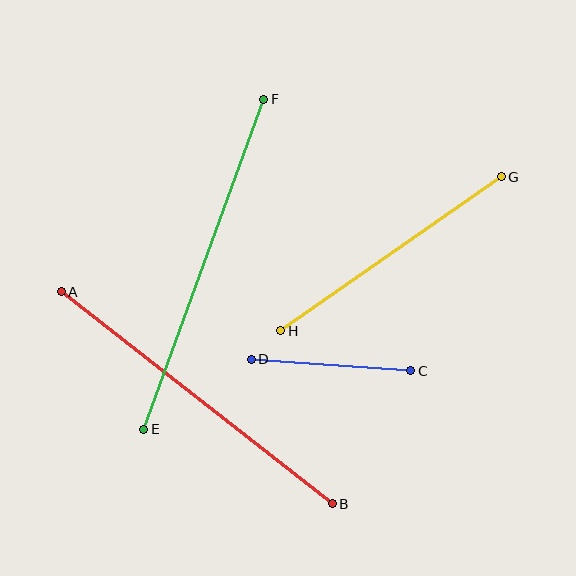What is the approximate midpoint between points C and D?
The midpoint is at approximately (331, 365) pixels.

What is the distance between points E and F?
The distance is approximately 351 pixels.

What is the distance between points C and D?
The distance is approximately 160 pixels.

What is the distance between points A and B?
The distance is approximately 344 pixels.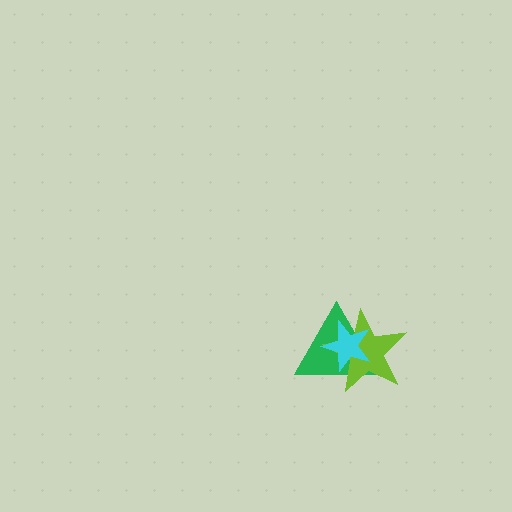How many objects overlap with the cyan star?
2 objects overlap with the cyan star.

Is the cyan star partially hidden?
No, no other shape covers it.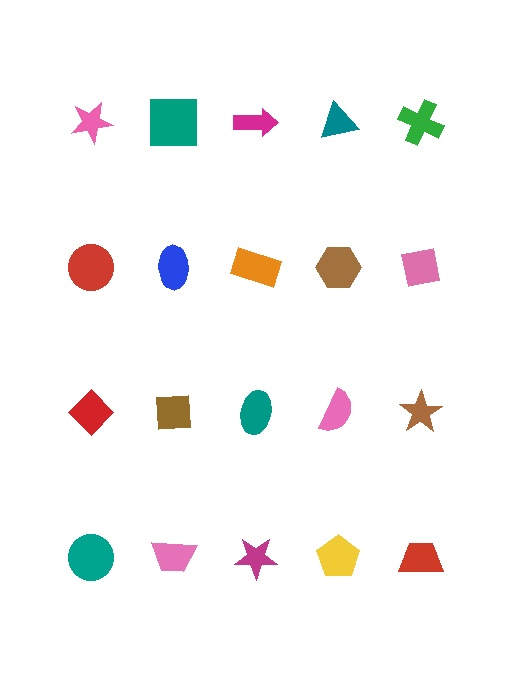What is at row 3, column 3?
A teal ellipse.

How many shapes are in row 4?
5 shapes.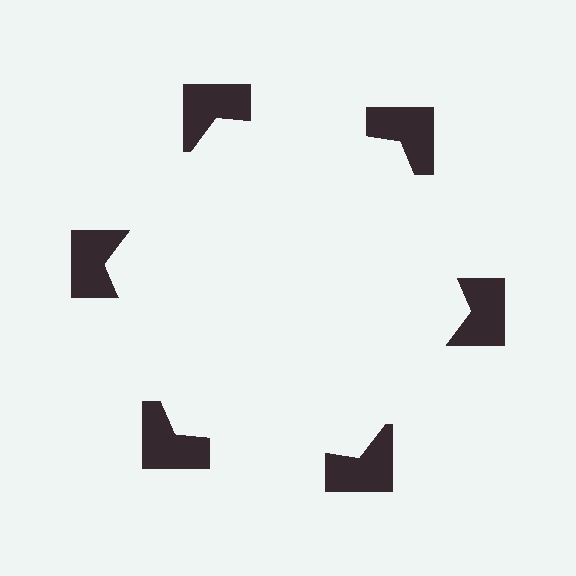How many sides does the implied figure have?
6 sides.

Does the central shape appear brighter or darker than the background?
It typically appears slightly brighter than the background, even though no actual brightness change is drawn.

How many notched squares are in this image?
There are 6 — one at each vertex of the illusory hexagon.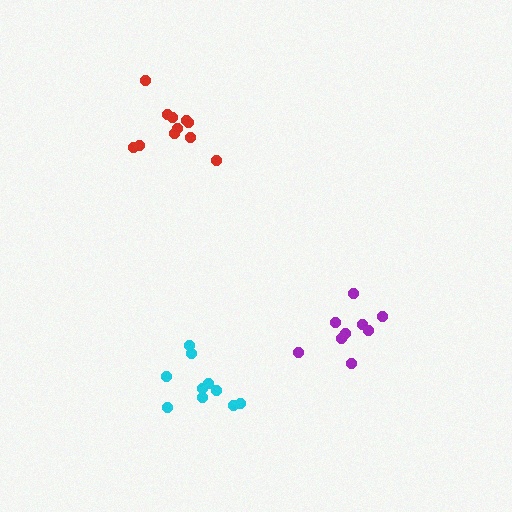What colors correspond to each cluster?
The clusters are colored: cyan, red, purple.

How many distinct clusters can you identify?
There are 3 distinct clusters.